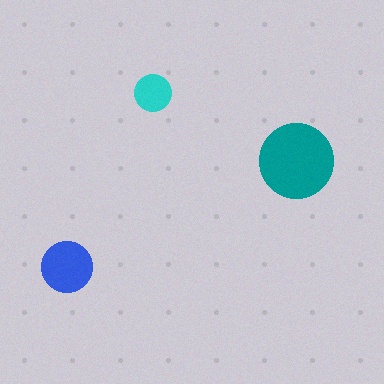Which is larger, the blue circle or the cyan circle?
The blue one.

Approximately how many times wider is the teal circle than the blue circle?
About 1.5 times wider.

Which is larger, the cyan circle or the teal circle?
The teal one.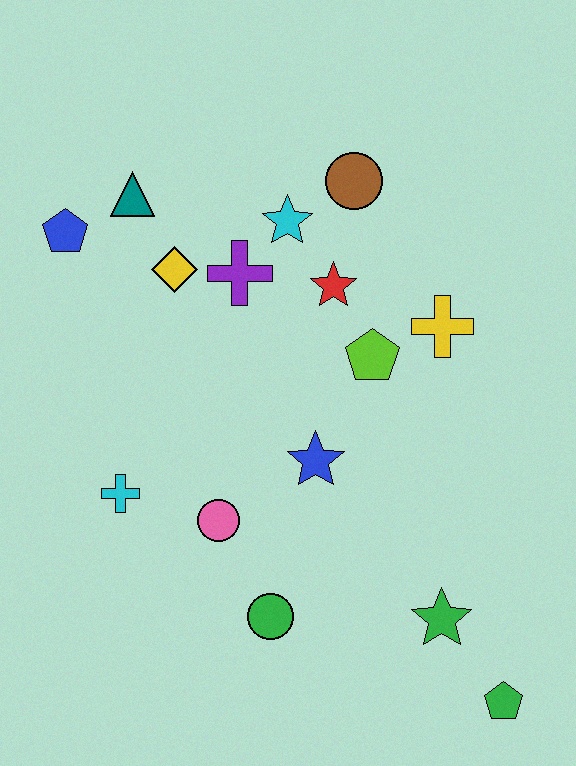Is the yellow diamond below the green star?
No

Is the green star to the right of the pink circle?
Yes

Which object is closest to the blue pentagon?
The teal triangle is closest to the blue pentagon.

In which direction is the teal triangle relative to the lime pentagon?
The teal triangle is to the left of the lime pentagon.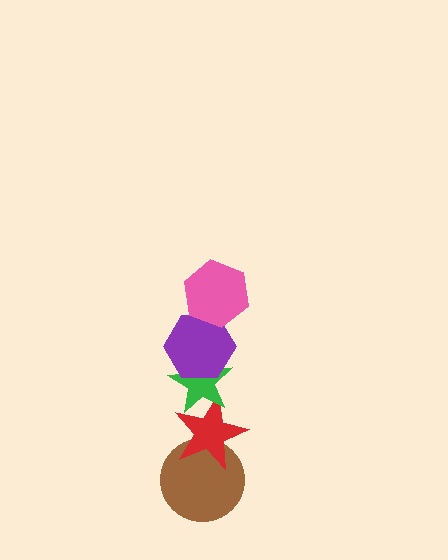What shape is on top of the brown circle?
The red star is on top of the brown circle.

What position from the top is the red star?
The red star is 4th from the top.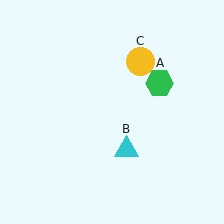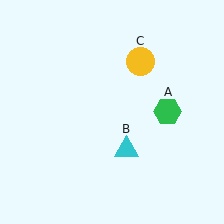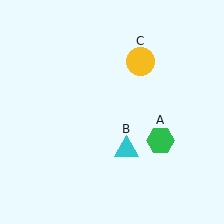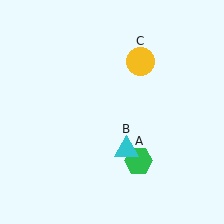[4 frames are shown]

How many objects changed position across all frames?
1 object changed position: green hexagon (object A).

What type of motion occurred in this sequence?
The green hexagon (object A) rotated clockwise around the center of the scene.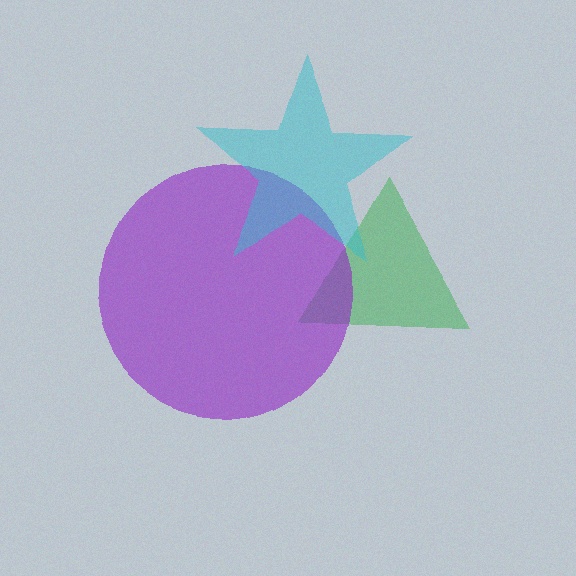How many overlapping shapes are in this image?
There are 3 overlapping shapes in the image.